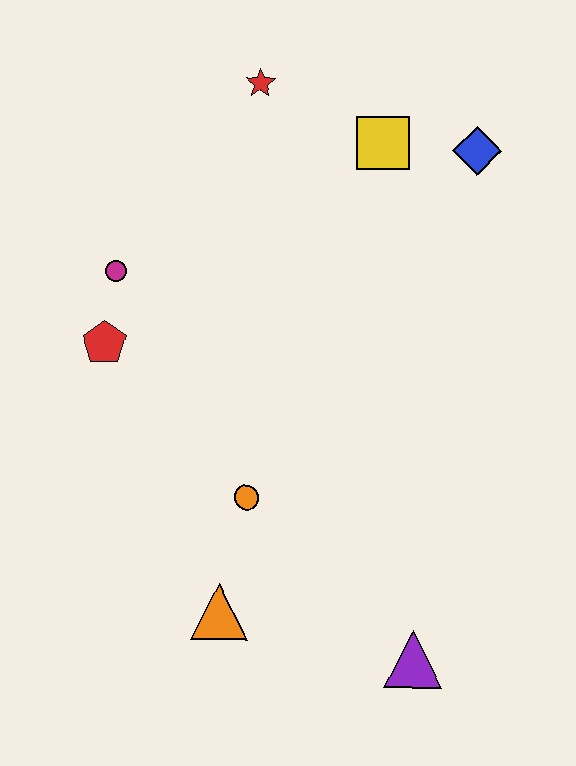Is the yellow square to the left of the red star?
No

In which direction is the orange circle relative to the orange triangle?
The orange circle is above the orange triangle.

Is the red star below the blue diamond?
No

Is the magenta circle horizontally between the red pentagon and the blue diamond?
Yes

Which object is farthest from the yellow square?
The purple triangle is farthest from the yellow square.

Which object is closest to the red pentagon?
The magenta circle is closest to the red pentagon.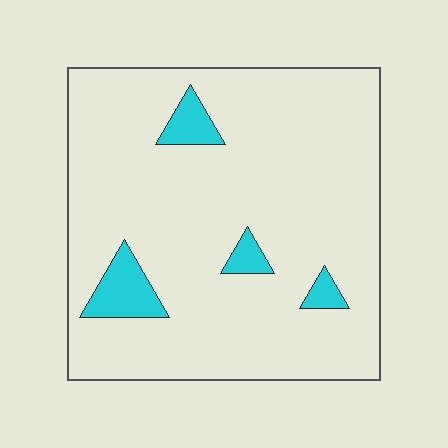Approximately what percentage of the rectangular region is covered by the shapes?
Approximately 10%.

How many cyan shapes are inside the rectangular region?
4.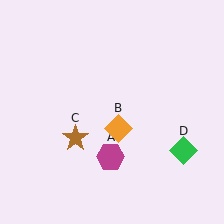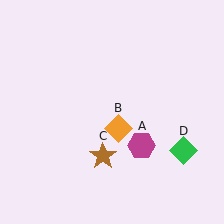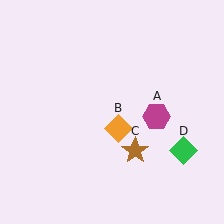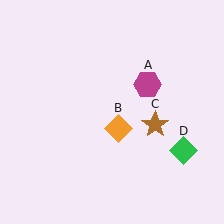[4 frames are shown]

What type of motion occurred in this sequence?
The magenta hexagon (object A), brown star (object C) rotated counterclockwise around the center of the scene.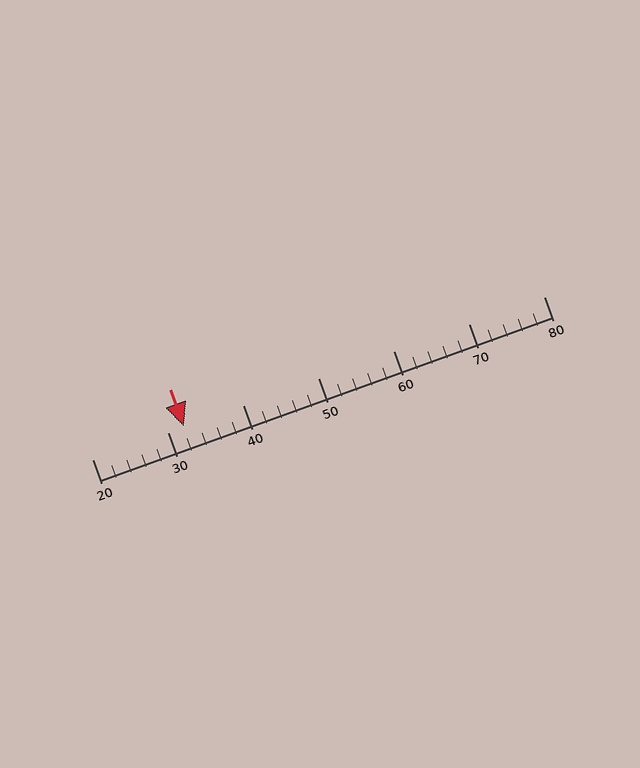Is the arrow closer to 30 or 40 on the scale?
The arrow is closer to 30.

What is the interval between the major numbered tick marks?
The major tick marks are spaced 10 units apart.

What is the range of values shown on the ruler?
The ruler shows values from 20 to 80.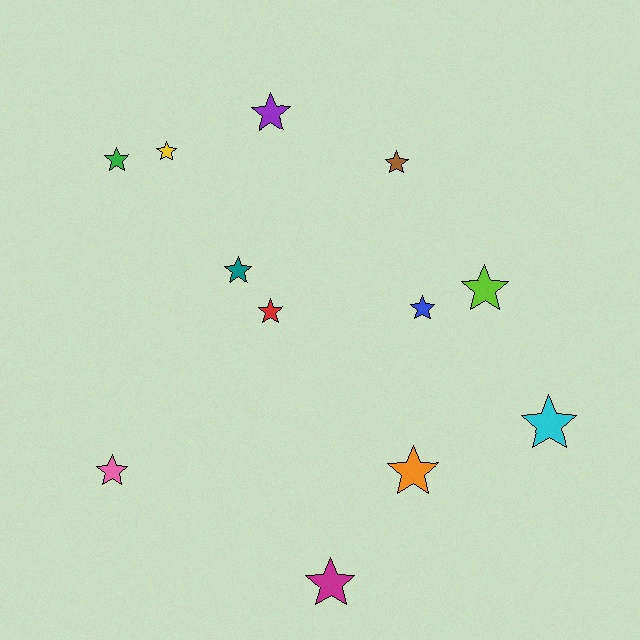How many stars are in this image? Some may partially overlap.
There are 12 stars.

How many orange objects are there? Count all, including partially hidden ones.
There is 1 orange object.